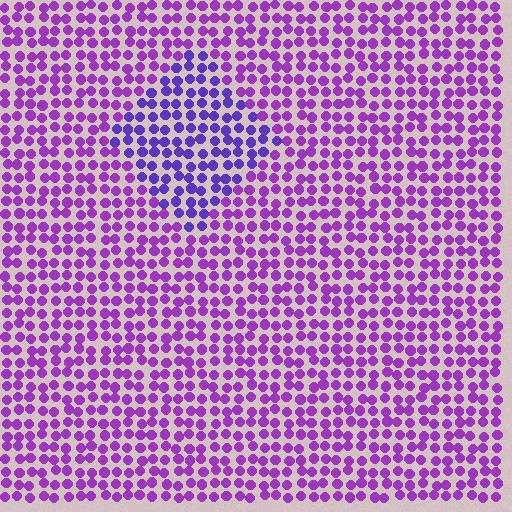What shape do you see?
I see a diamond.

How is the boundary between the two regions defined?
The boundary is defined purely by a slight shift in hue (about 29 degrees). Spacing, size, and orientation are identical on both sides.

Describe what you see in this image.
The image is filled with small purple elements in a uniform arrangement. A diamond-shaped region is visible where the elements are tinted to a slightly different hue, forming a subtle color boundary.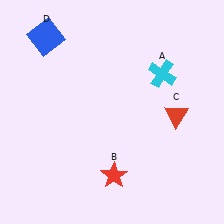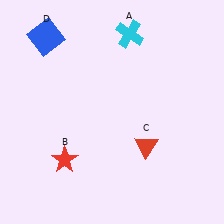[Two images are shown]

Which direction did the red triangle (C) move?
The red triangle (C) moved left.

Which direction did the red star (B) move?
The red star (B) moved left.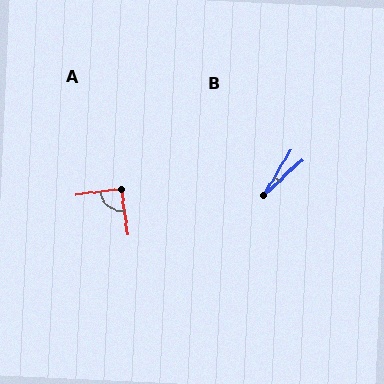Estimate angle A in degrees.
Approximately 91 degrees.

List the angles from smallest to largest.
B (16°), A (91°).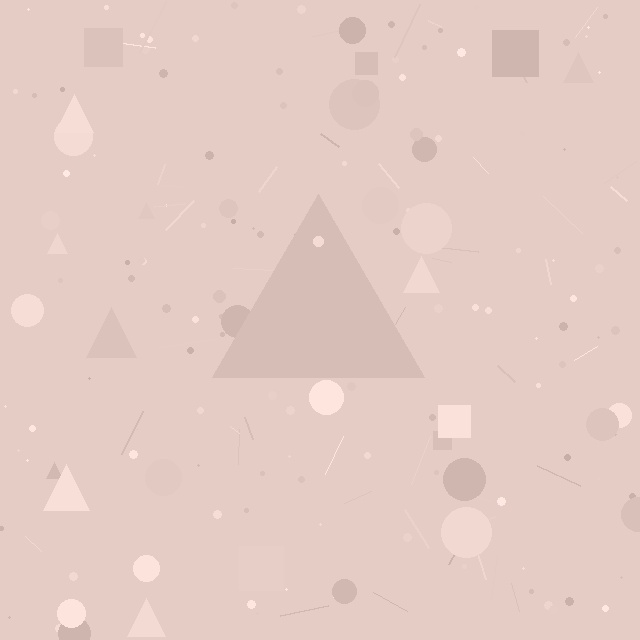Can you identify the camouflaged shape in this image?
The camouflaged shape is a triangle.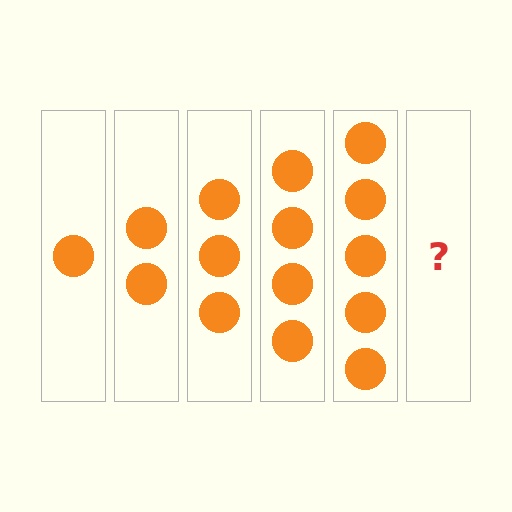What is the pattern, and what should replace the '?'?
The pattern is that each step adds one more circle. The '?' should be 6 circles.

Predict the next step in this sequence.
The next step is 6 circles.